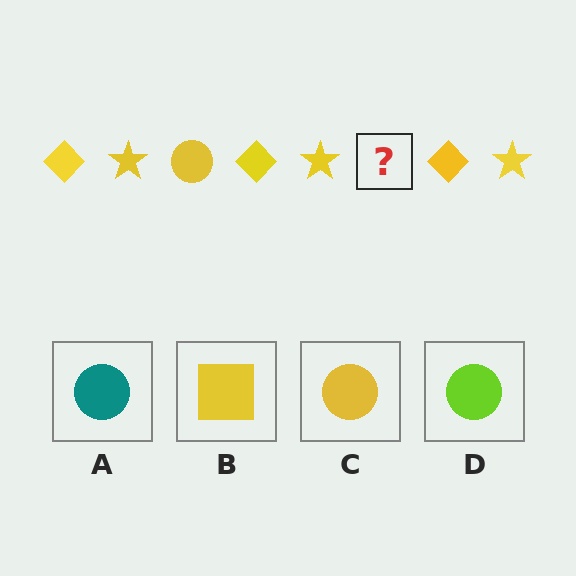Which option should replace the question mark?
Option C.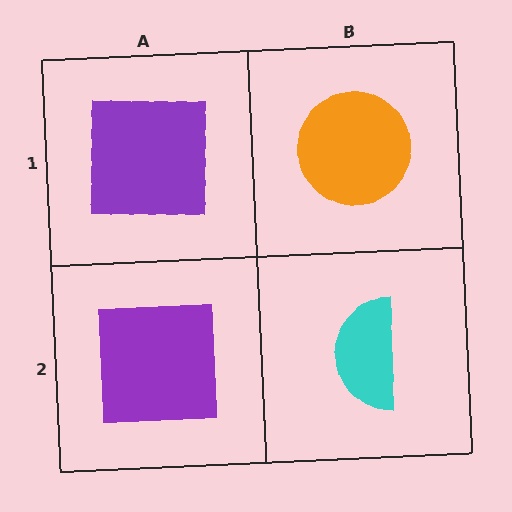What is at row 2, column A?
A purple square.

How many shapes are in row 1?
2 shapes.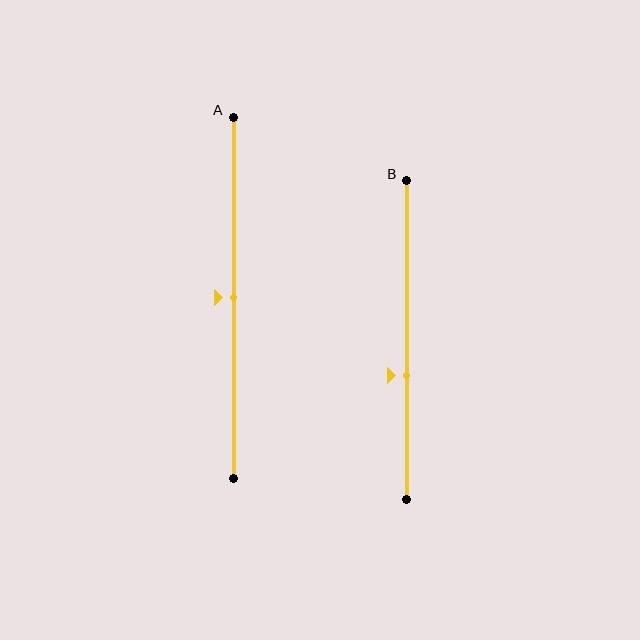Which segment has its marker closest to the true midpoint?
Segment A has its marker closest to the true midpoint.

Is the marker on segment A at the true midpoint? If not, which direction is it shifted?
Yes, the marker on segment A is at the true midpoint.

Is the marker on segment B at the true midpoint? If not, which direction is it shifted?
No, the marker on segment B is shifted downward by about 11% of the segment length.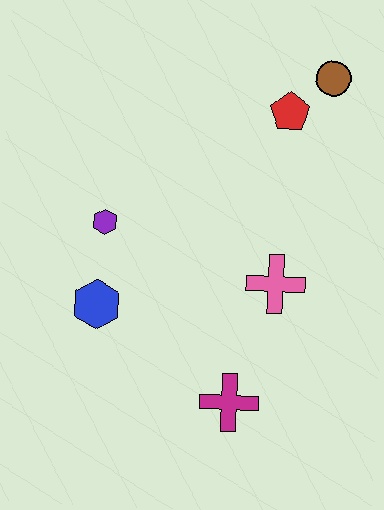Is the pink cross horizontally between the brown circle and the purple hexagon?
Yes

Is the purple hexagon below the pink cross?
No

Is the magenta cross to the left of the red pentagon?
Yes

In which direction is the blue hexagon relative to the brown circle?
The blue hexagon is below the brown circle.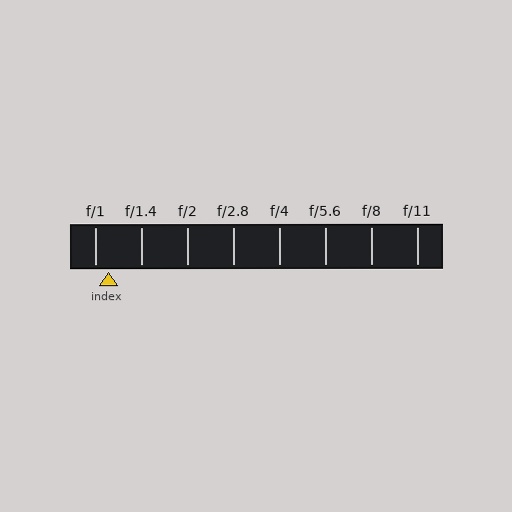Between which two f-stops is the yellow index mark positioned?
The index mark is between f/1 and f/1.4.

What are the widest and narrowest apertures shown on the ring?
The widest aperture shown is f/1 and the narrowest is f/11.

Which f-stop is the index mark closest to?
The index mark is closest to f/1.